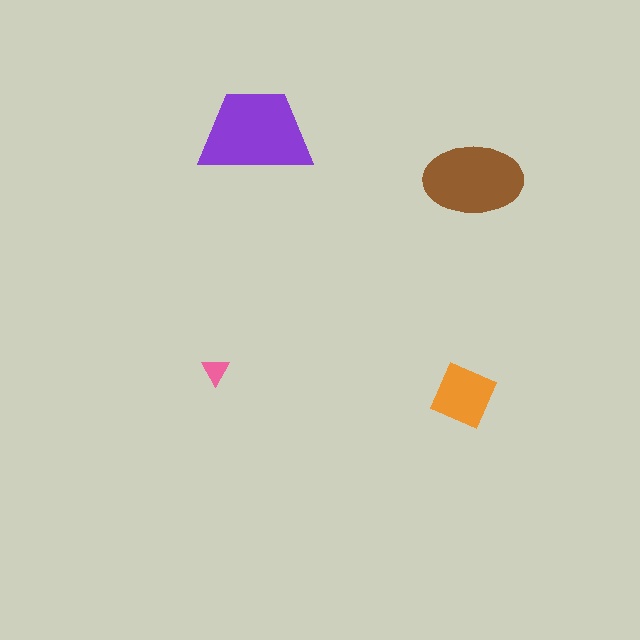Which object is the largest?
The purple trapezoid.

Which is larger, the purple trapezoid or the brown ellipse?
The purple trapezoid.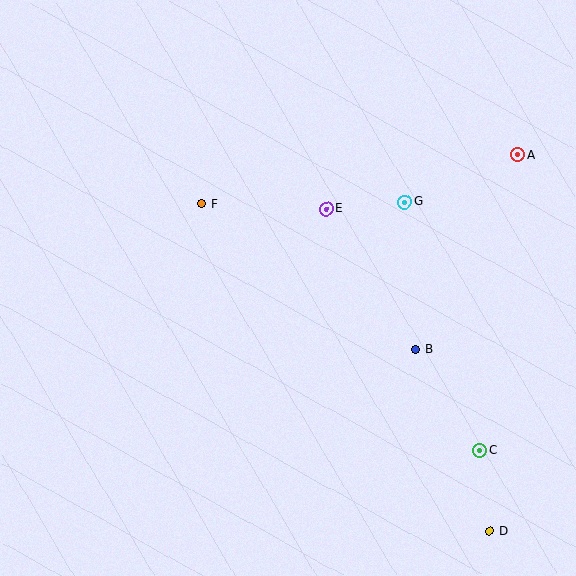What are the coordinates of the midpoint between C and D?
The midpoint between C and D is at (485, 491).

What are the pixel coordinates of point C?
Point C is at (480, 451).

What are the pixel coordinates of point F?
Point F is at (202, 204).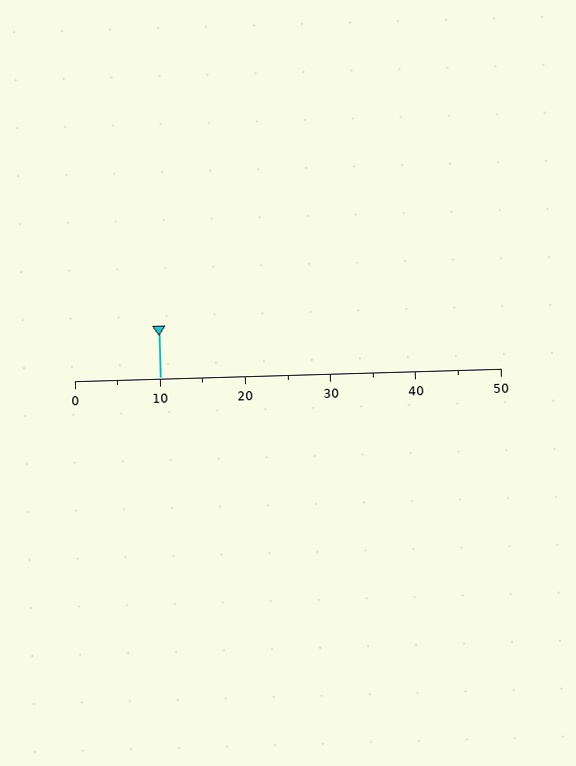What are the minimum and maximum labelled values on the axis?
The axis runs from 0 to 50.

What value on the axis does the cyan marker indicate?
The marker indicates approximately 10.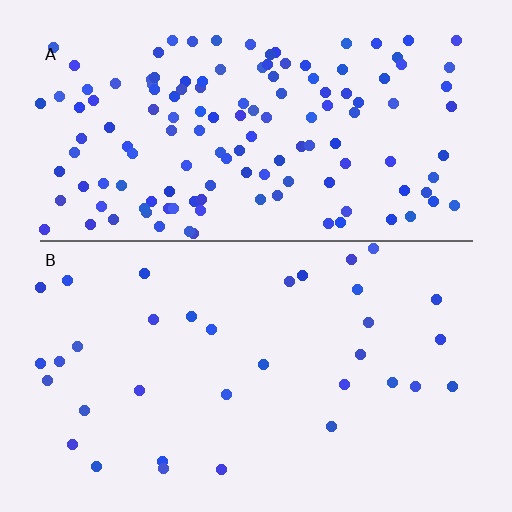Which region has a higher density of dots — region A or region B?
A (the top).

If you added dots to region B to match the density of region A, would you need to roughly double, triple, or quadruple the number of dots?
Approximately quadruple.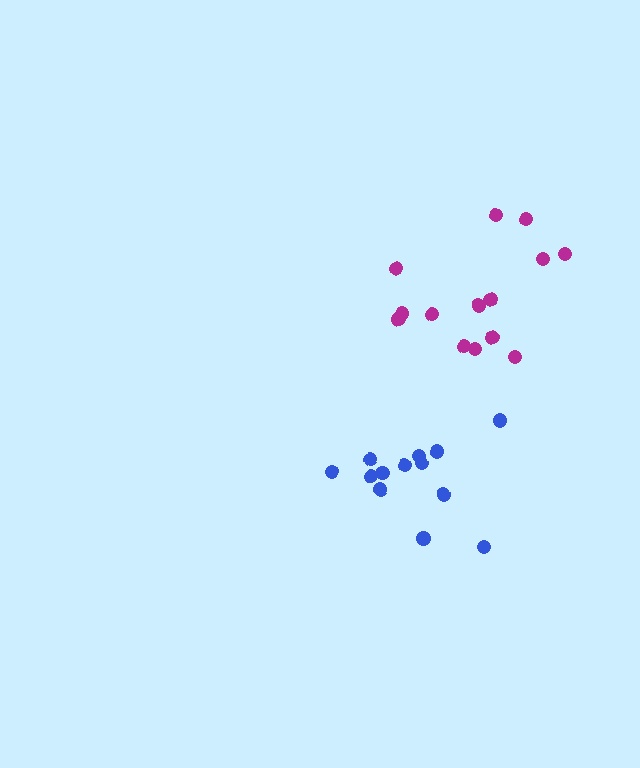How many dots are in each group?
Group 1: 14 dots, Group 2: 13 dots (27 total).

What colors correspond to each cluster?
The clusters are colored: magenta, blue.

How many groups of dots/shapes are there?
There are 2 groups.